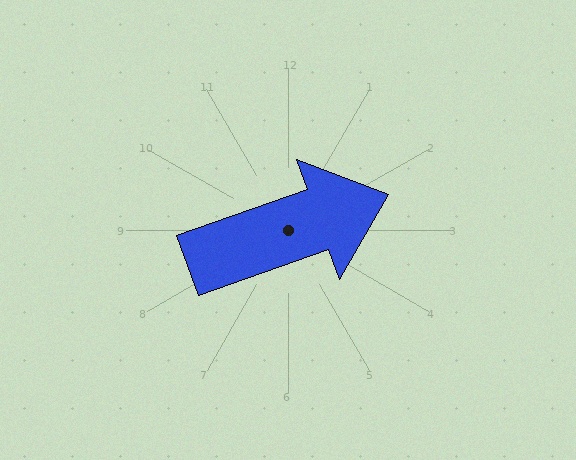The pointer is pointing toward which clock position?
Roughly 2 o'clock.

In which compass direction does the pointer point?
East.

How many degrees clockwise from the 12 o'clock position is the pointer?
Approximately 70 degrees.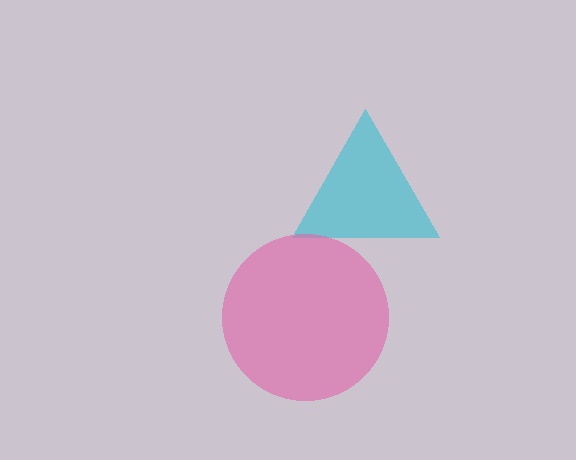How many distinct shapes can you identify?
There are 2 distinct shapes: a cyan triangle, a pink circle.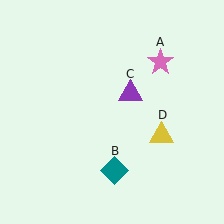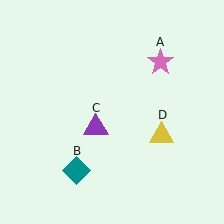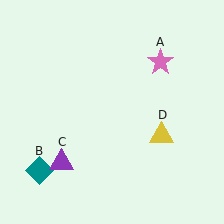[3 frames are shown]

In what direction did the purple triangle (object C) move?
The purple triangle (object C) moved down and to the left.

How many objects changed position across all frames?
2 objects changed position: teal diamond (object B), purple triangle (object C).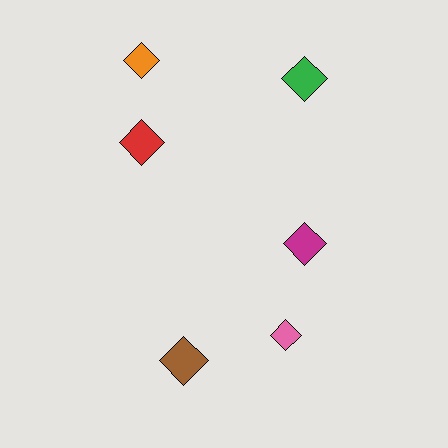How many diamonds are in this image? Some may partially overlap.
There are 6 diamonds.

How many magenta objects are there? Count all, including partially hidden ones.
There is 1 magenta object.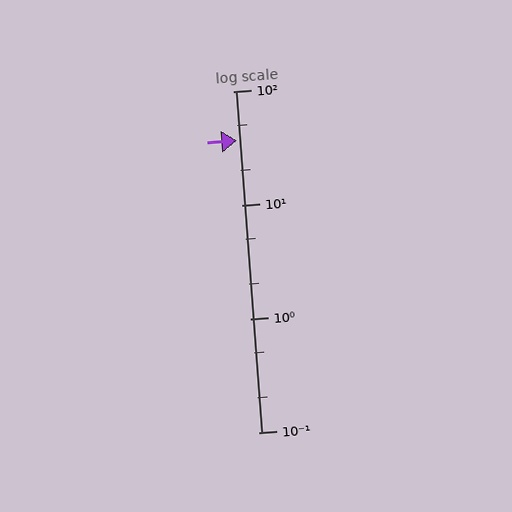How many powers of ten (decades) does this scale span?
The scale spans 3 decades, from 0.1 to 100.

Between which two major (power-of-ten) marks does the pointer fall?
The pointer is between 10 and 100.